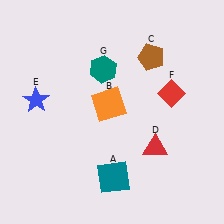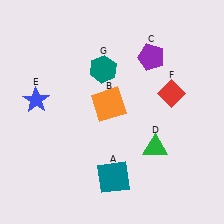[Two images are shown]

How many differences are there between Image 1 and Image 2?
There are 2 differences between the two images.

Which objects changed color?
C changed from brown to purple. D changed from red to green.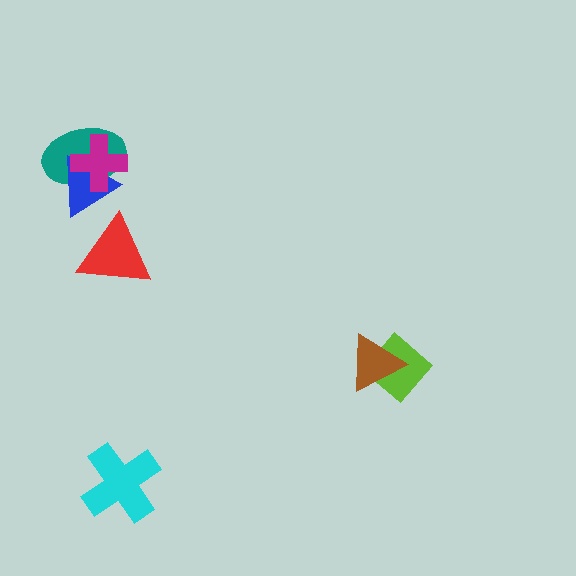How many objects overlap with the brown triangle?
1 object overlaps with the brown triangle.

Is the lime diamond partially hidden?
Yes, it is partially covered by another shape.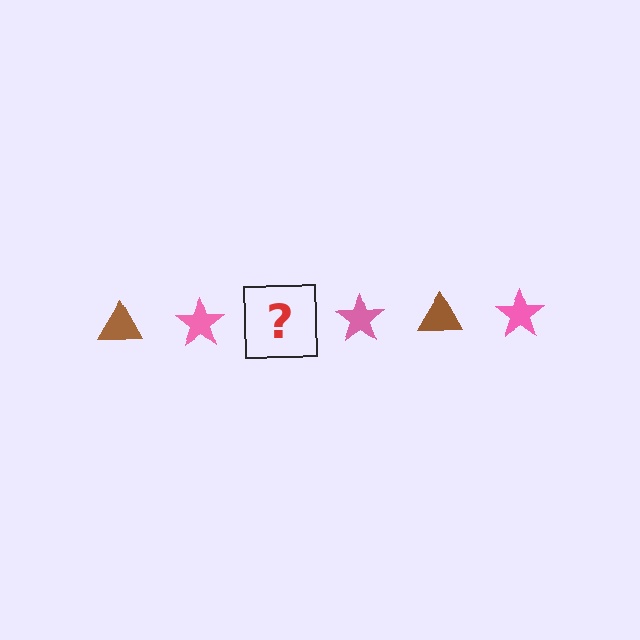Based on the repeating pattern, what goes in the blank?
The blank should be a brown triangle.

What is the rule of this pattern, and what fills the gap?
The rule is that the pattern alternates between brown triangle and pink star. The gap should be filled with a brown triangle.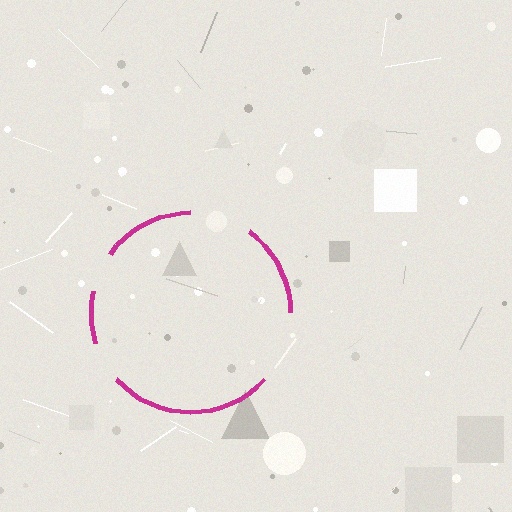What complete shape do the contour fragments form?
The contour fragments form a circle.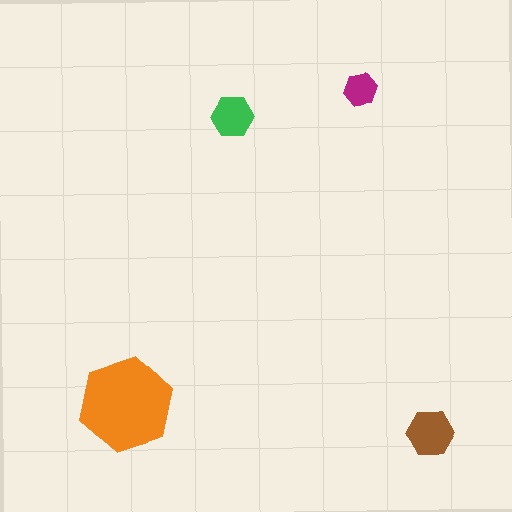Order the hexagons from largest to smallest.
the orange one, the brown one, the green one, the magenta one.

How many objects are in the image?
There are 4 objects in the image.